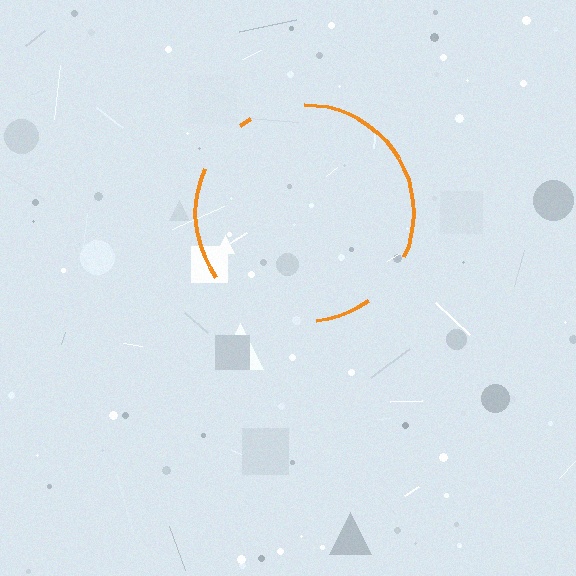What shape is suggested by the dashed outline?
The dashed outline suggests a circle.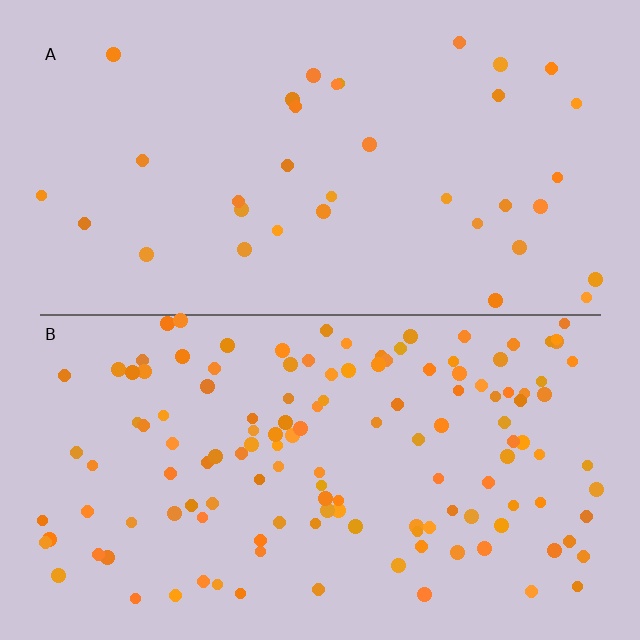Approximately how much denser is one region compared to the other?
Approximately 3.8× — region B over region A.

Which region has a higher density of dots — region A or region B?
B (the bottom).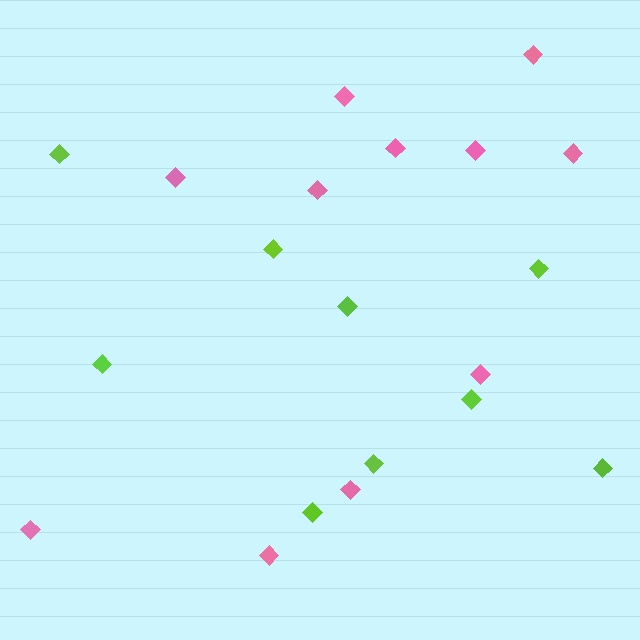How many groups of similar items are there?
There are 2 groups: one group of lime diamonds (9) and one group of pink diamonds (11).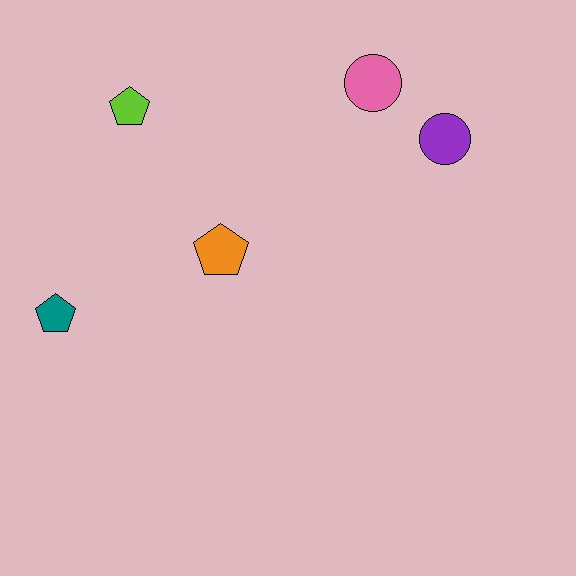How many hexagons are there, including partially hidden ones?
There are no hexagons.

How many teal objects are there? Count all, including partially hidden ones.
There is 1 teal object.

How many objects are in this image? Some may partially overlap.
There are 5 objects.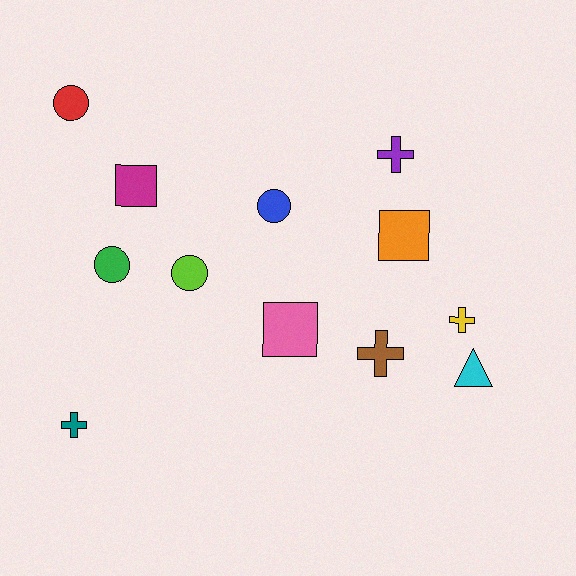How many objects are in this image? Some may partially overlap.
There are 12 objects.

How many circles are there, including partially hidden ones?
There are 4 circles.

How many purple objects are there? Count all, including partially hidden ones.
There is 1 purple object.